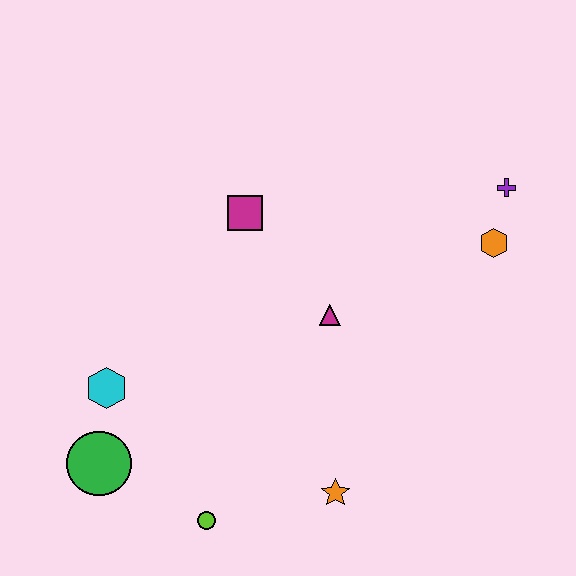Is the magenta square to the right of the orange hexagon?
No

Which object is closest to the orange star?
The lime circle is closest to the orange star.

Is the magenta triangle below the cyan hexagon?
No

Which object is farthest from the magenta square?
The lime circle is farthest from the magenta square.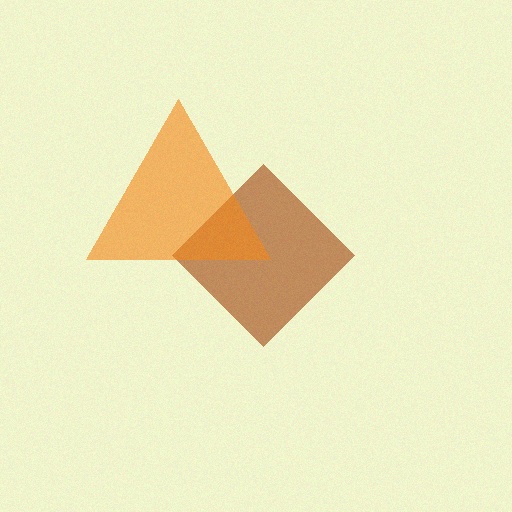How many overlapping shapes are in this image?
There are 2 overlapping shapes in the image.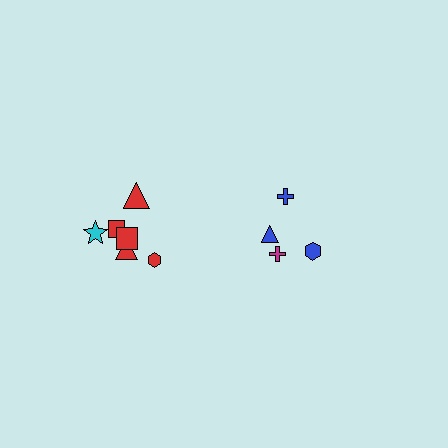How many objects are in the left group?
There are 6 objects.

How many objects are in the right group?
There are 4 objects.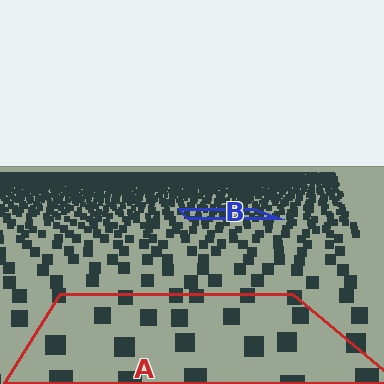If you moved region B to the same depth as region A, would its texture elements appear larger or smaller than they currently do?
They would appear larger. At a closer depth, the same texture elements are projected at a bigger on-screen size.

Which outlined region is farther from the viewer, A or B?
Region B is farther from the viewer — the texture elements inside it appear smaller and more densely packed.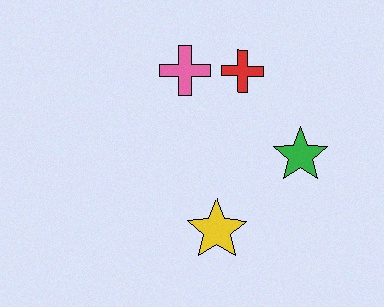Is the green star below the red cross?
Yes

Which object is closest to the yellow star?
The green star is closest to the yellow star.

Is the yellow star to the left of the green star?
Yes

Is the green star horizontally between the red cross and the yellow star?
No